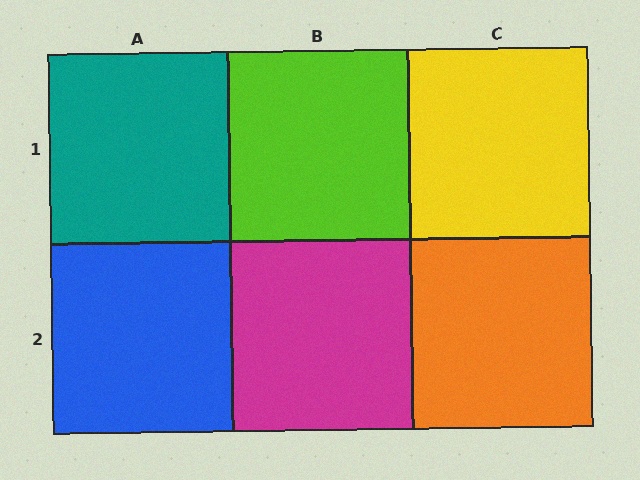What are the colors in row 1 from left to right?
Teal, lime, yellow.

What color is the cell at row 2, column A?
Blue.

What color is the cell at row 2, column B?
Magenta.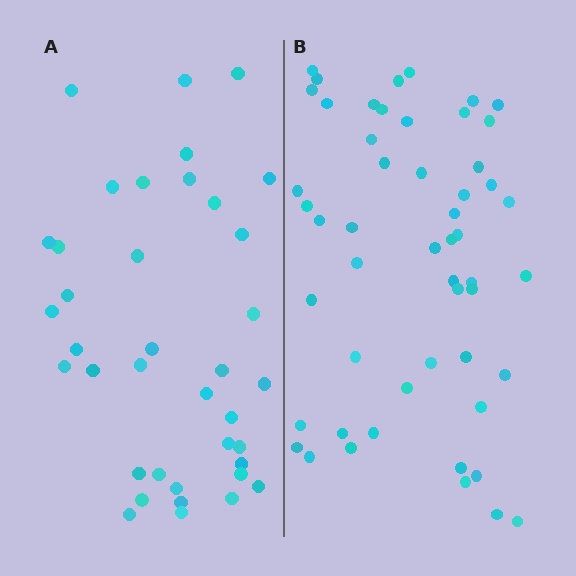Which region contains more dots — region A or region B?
Region B (the right region) has more dots.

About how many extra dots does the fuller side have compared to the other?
Region B has approximately 15 more dots than region A.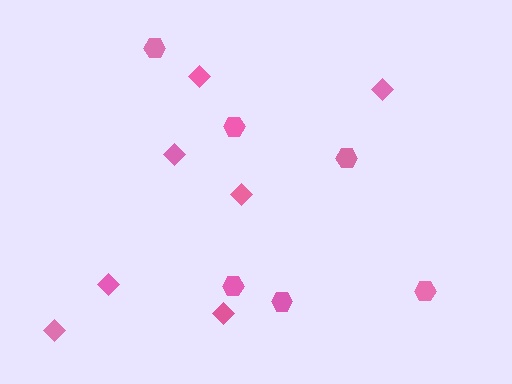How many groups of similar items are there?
There are 2 groups: one group of hexagons (6) and one group of diamonds (7).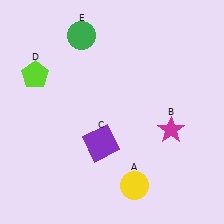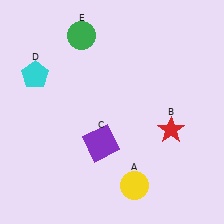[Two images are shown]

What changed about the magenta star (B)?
In Image 1, B is magenta. In Image 2, it changed to red.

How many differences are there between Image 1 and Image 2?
There are 2 differences between the two images.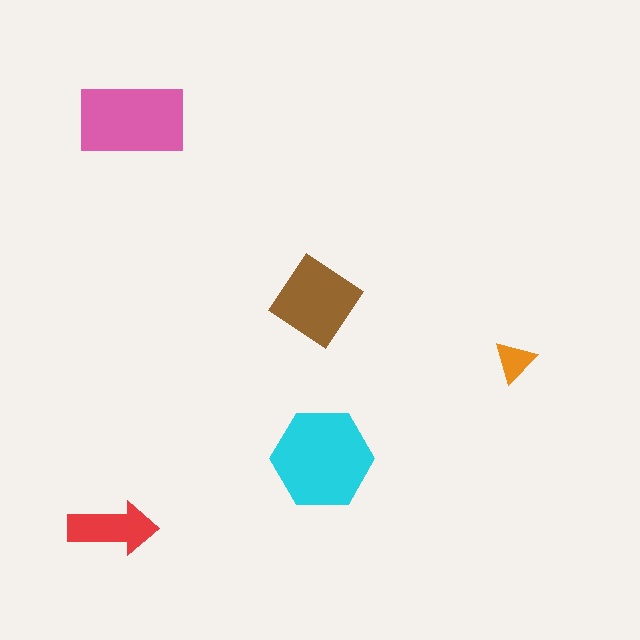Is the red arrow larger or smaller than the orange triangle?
Larger.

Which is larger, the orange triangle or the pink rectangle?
The pink rectangle.